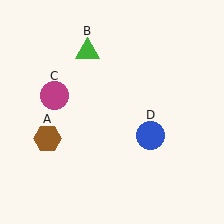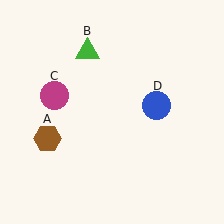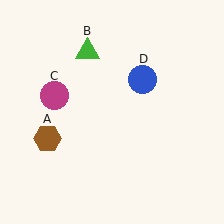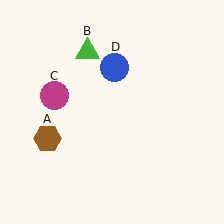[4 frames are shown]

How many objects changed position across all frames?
1 object changed position: blue circle (object D).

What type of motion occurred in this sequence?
The blue circle (object D) rotated counterclockwise around the center of the scene.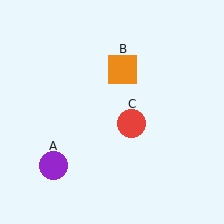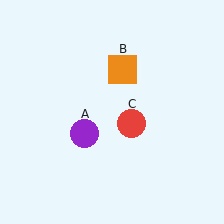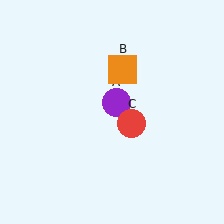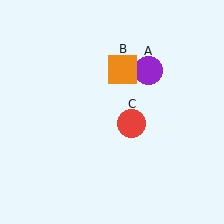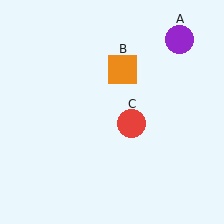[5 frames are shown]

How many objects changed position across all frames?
1 object changed position: purple circle (object A).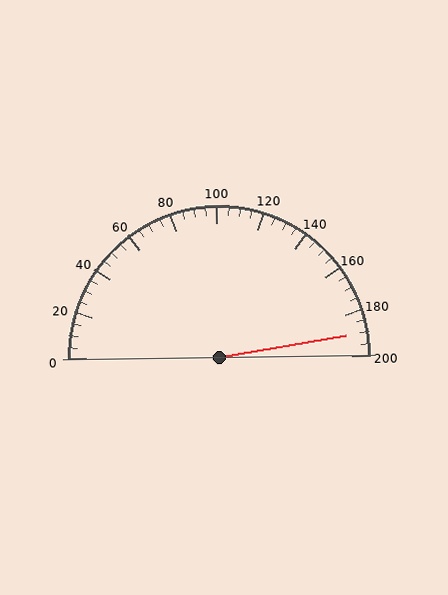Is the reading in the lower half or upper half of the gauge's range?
The reading is in the upper half of the range (0 to 200).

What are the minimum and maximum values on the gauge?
The gauge ranges from 0 to 200.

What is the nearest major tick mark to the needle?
The nearest major tick mark is 200.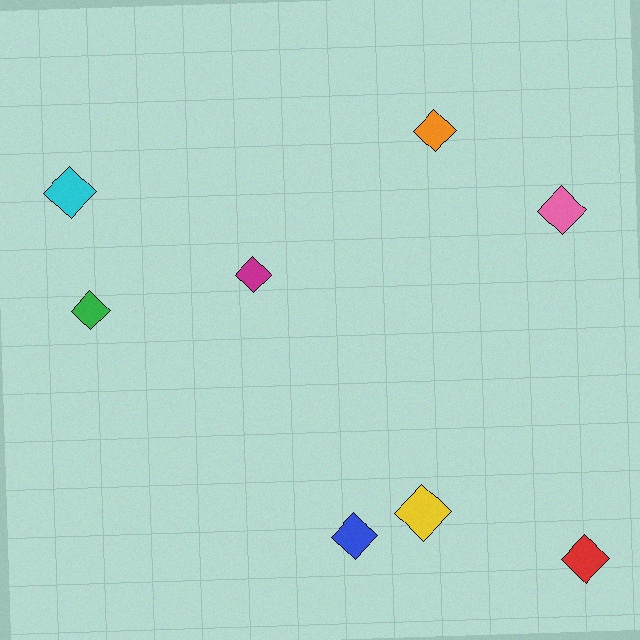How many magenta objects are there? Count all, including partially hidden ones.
There is 1 magenta object.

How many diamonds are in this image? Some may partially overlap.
There are 8 diamonds.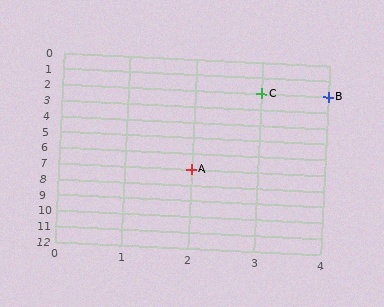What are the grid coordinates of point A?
Point A is at grid coordinates (2, 7).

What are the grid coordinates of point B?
Point B is at grid coordinates (4, 2).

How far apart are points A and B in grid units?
Points A and B are 2 columns and 5 rows apart (about 5.4 grid units diagonally).